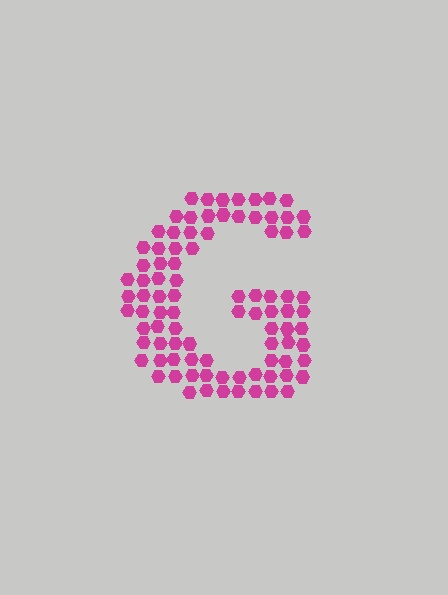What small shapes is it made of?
It is made of small hexagons.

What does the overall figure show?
The overall figure shows the letter G.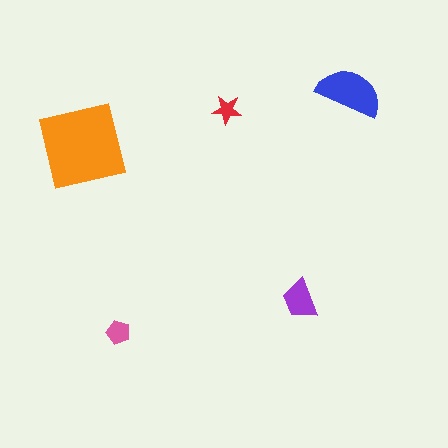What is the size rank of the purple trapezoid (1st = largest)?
3rd.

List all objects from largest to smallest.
The orange square, the blue semicircle, the purple trapezoid, the pink pentagon, the red star.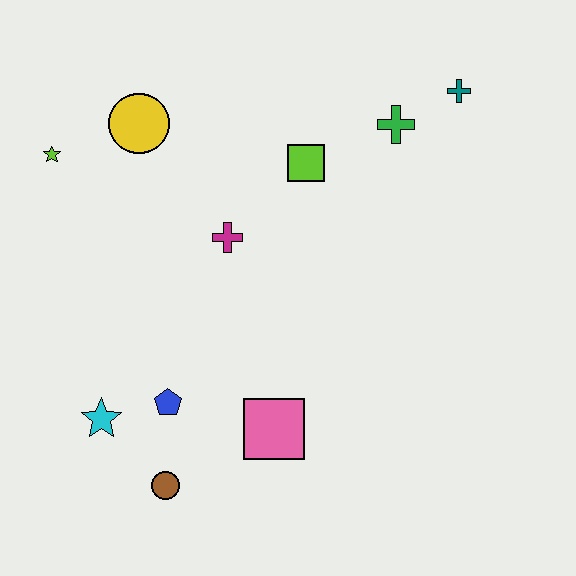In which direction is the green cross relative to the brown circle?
The green cross is above the brown circle.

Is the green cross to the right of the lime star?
Yes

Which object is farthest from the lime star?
The teal cross is farthest from the lime star.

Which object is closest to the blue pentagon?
The cyan star is closest to the blue pentagon.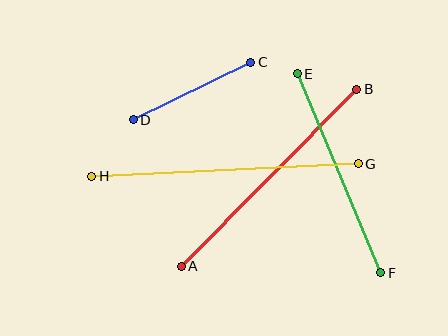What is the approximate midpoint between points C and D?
The midpoint is at approximately (192, 91) pixels.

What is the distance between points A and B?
The distance is approximately 249 pixels.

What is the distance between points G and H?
The distance is approximately 267 pixels.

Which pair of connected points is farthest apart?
Points G and H are farthest apart.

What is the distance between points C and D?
The distance is approximately 131 pixels.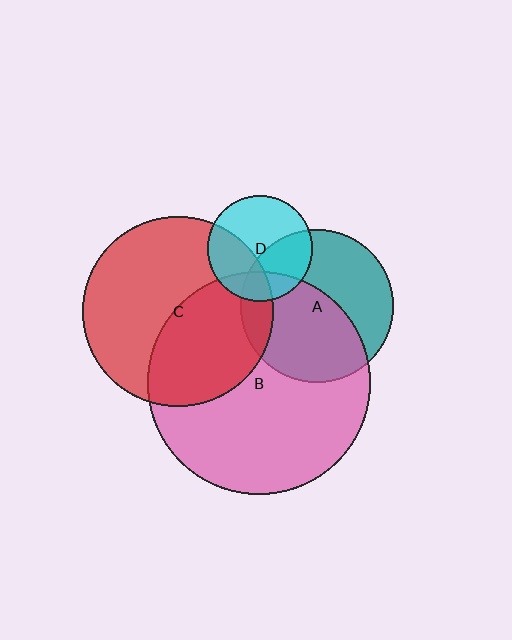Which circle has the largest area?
Circle B (pink).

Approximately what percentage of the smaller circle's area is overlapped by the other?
Approximately 10%.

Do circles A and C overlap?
Yes.